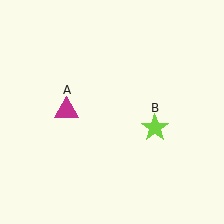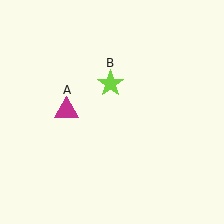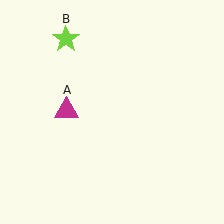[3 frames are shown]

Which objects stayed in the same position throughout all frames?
Magenta triangle (object A) remained stationary.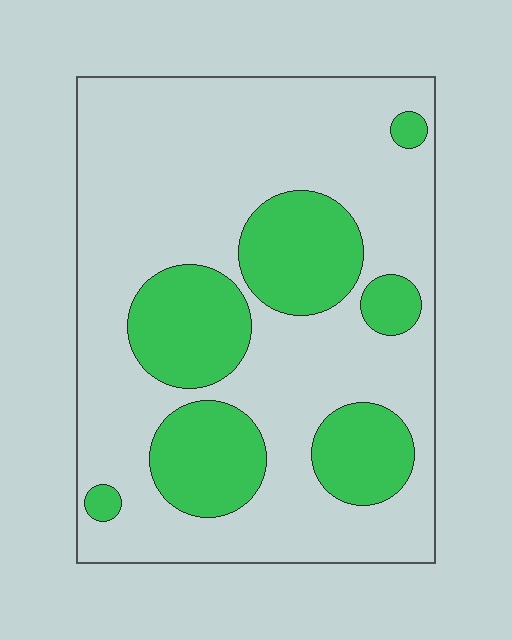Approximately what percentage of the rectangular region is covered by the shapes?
Approximately 30%.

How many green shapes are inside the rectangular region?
7.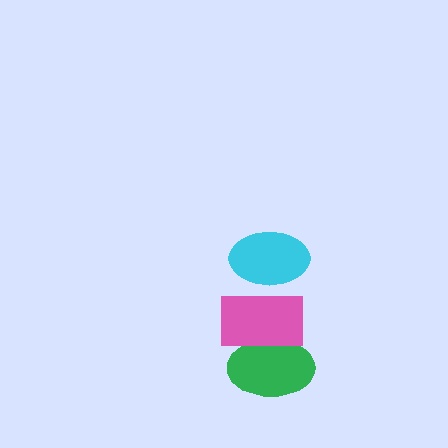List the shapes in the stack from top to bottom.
From top to bottom: the cyan ellipse, the pink rectangle, the green ellipse.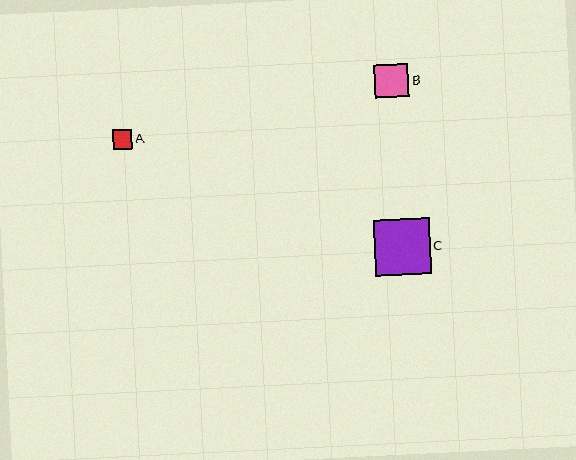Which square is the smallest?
Square A is the smallest with a size of approximately 20 pixels.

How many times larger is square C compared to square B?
Square C is approximately 1.7 times the size of square B.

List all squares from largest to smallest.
From largest to smallest: C, B, A.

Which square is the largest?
Square C is the largest with a size of approximately 56 pixels.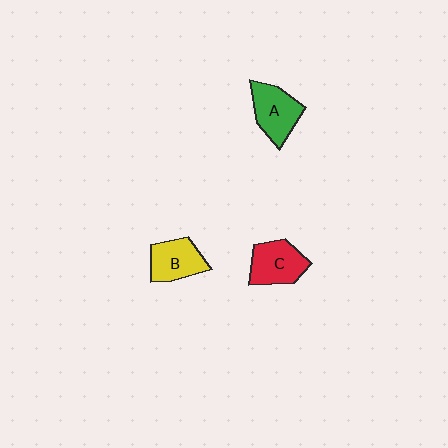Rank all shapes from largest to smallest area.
From largest to smallest: A (green), C (red), B (yellow).